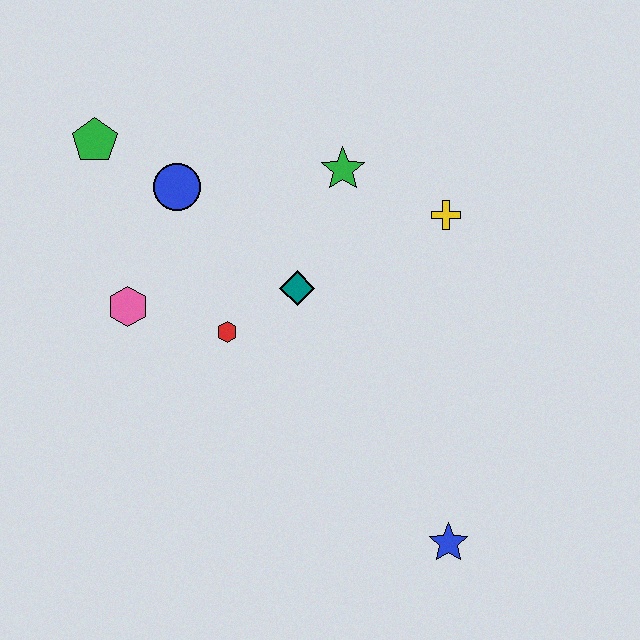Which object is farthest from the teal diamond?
The blue star is farthest from the teal diamond.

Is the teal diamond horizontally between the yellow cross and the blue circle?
Yes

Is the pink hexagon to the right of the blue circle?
No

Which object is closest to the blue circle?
The green pentagon is closest to the blue circle.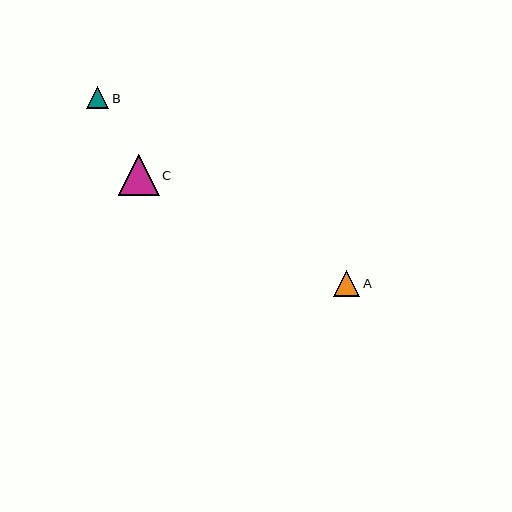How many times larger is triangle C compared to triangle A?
Triangle C is approximately 1.6 times the size of triangle A.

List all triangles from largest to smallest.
From largest to smallest: C, A, B.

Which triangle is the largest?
Triangle C is the largest with a size of approximately 41 pixels.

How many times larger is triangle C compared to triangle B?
Triangle C is approximately 1.9 times the size of triangle B.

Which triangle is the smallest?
Triangle B is the smallest with a size of approximately 22 pixels.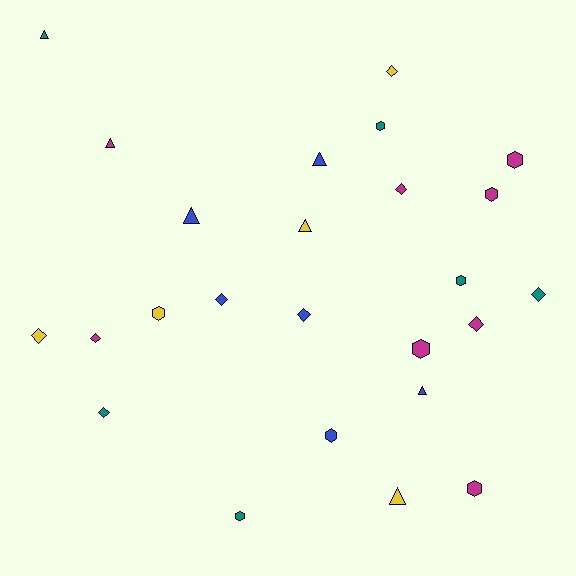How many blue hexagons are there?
There is 1 blue hexagon.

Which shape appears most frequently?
Diamond, with 9 objects.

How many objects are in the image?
There are 25 objects.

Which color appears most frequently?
Magenta, with 8 objects.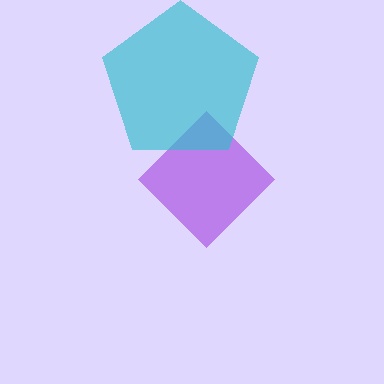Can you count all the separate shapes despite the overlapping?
Yes, there are 2 separate shapes.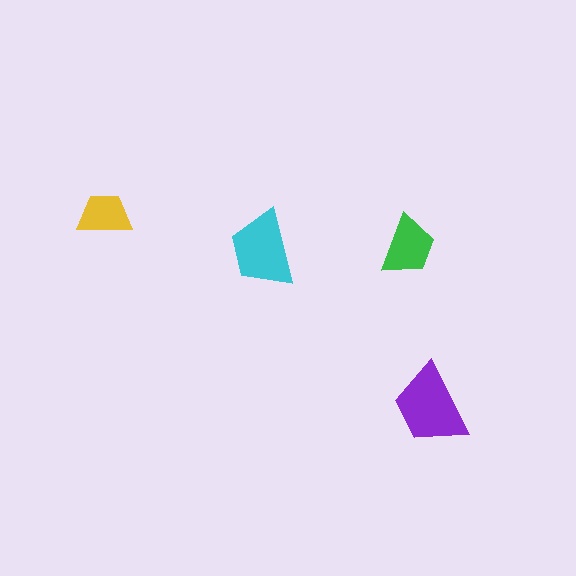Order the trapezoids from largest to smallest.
the purple one, the cyan one, the green one, the yellow one.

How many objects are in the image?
There are 4 objects in the image.